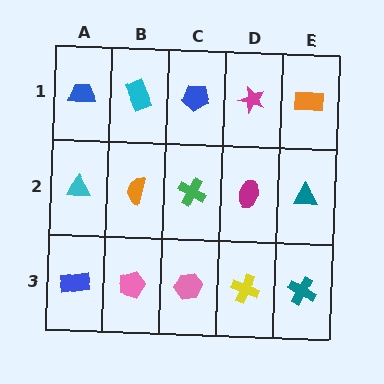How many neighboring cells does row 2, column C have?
4.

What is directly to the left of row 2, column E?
A magenta ellipse.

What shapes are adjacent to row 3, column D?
A magenta ellipse (row 2, column D), a pink hexagon (row 3, column C), a teal cross (row 3, column E).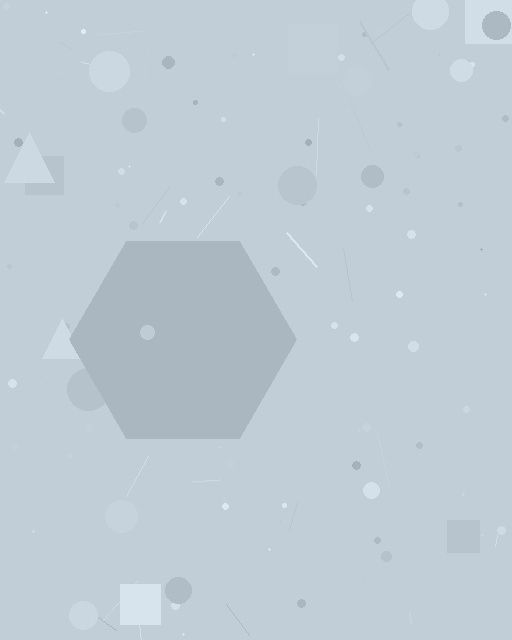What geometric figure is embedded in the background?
A hexagon is embedded in the background.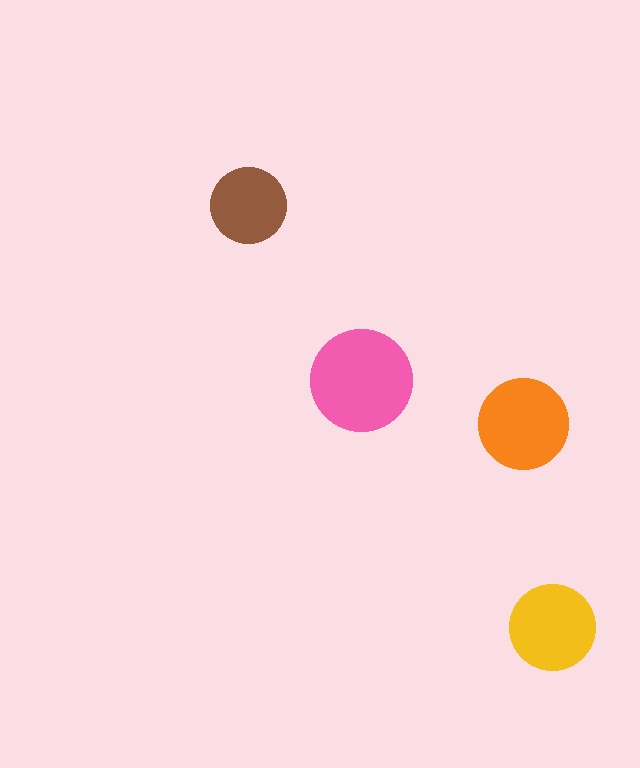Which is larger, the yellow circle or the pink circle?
The pink one.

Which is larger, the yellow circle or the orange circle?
The orange one.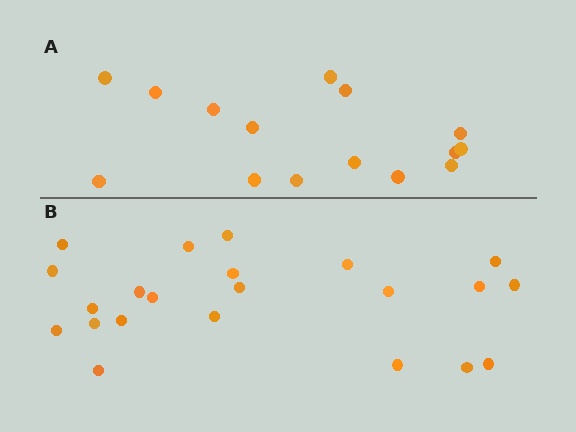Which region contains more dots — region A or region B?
Region B (the bottom region) has more dots.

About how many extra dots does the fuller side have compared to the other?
Region B has roughly 8 or so more dots than region A.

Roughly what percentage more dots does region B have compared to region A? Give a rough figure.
About 45% more.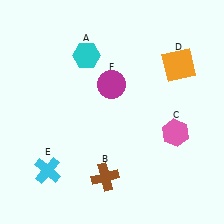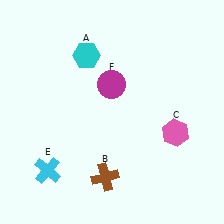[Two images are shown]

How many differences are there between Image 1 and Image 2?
There is 1 difference between the two images.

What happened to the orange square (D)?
The orange square (D) was removed in Image 2. It was in the top-right area of Image 1.